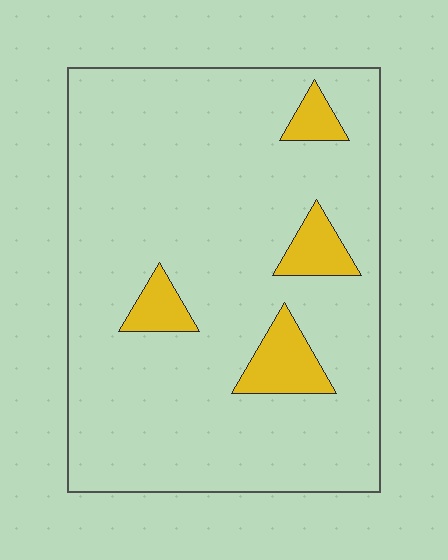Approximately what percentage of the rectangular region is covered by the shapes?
Approximately 10%.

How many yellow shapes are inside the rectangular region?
4.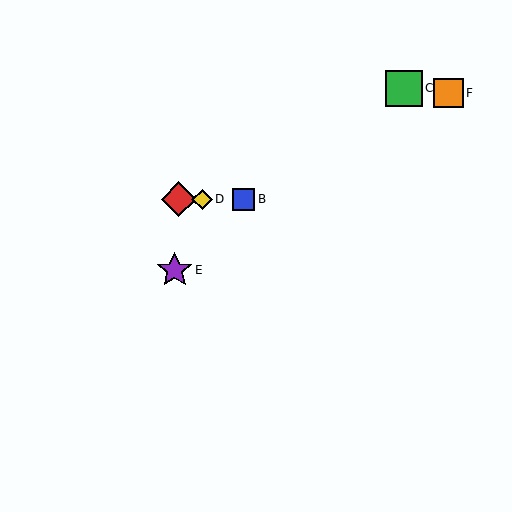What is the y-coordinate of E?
Object E is at y≈270.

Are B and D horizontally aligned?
Yes, both are at y≈199.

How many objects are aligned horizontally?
3 objects (A, B, D) are aligned horizontally.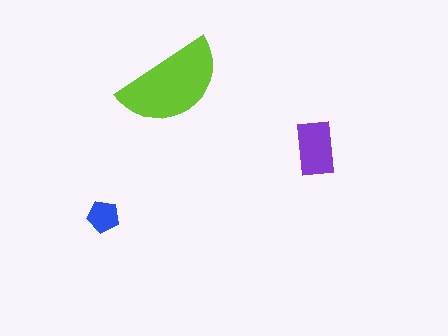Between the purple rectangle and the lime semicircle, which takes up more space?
The lime semicircle.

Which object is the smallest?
The blue pentagon.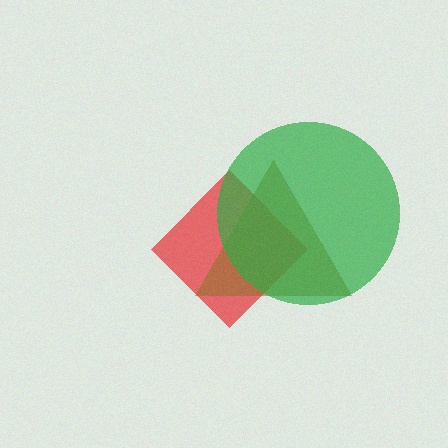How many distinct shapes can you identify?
There are 3 distinct shapes: a red diamond, a brown triangle, a green circle.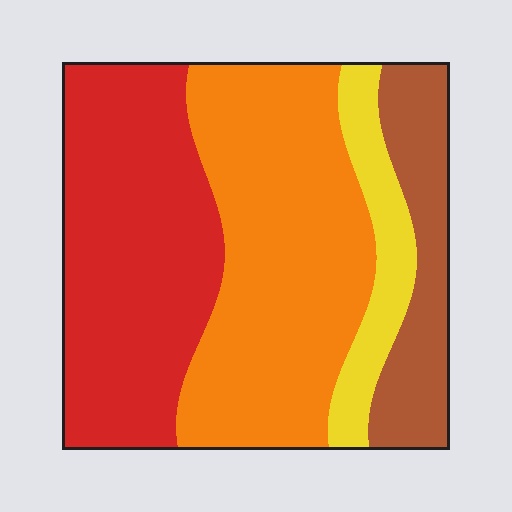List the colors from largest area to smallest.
From largest to smallest: orange, red, brown, yellow.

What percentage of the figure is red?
Red covers roughly 35% of the figure.